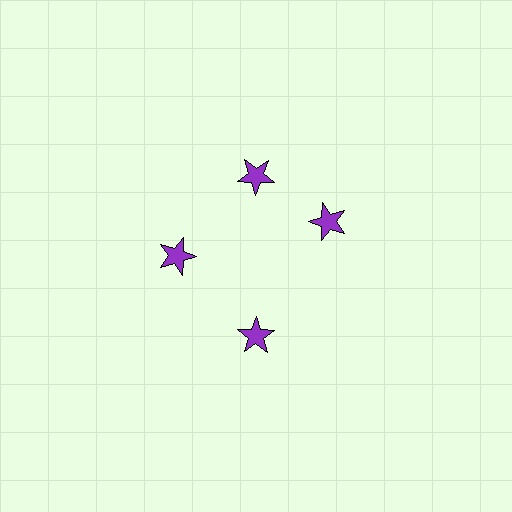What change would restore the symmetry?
The symmetry would be restored by rotating it back into even spacing with its neighbors so that all 4 stars sit at equal angles and equal distance from the center.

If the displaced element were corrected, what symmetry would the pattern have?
It would have 4-fold rotational symmetry — the pattern would map onto itself every 90 degrees.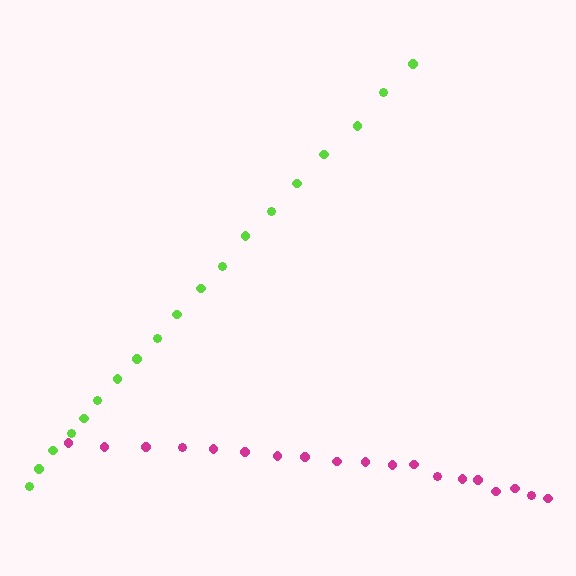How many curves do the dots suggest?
There are 2 distinct paths.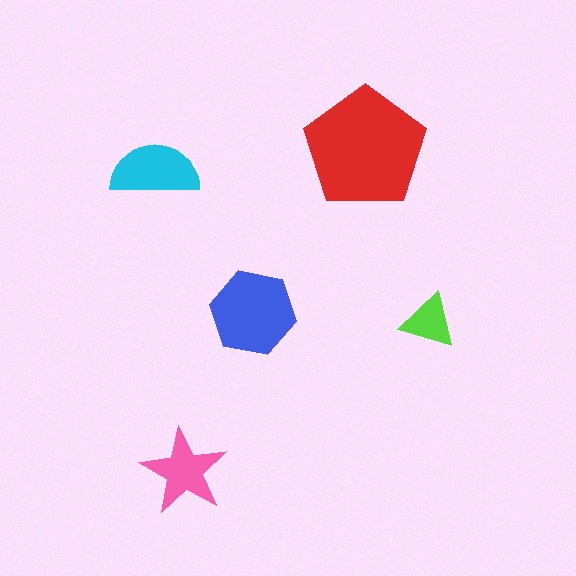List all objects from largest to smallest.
The red pentagon, the blue hexagon, the cyan semicircle, the pink star, the lime triangle.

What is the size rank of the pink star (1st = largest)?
4th.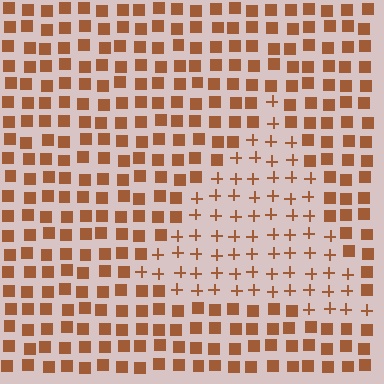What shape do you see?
I see a triangle.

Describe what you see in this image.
The image is filled with small brown elements arranged in a uniform grid. A triangle-shaped region contains plus signs, while the surrounding area contains squares. The boundary is defined purely by the change in element shape.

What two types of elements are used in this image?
The image uses plus signs inside the triangle region and squares outside it.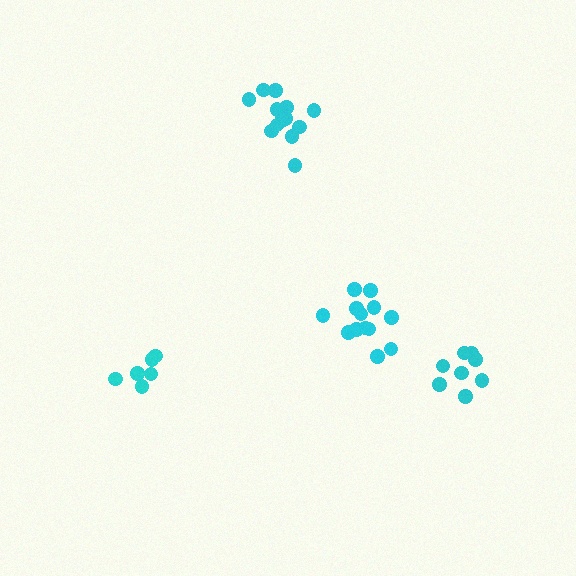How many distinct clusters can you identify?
There are 4 distinct clusters.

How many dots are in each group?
Group 1: 13 dots, Group 2: 13 dots, Group 3: 7 dots, Group 4: 8 dots (41 total).